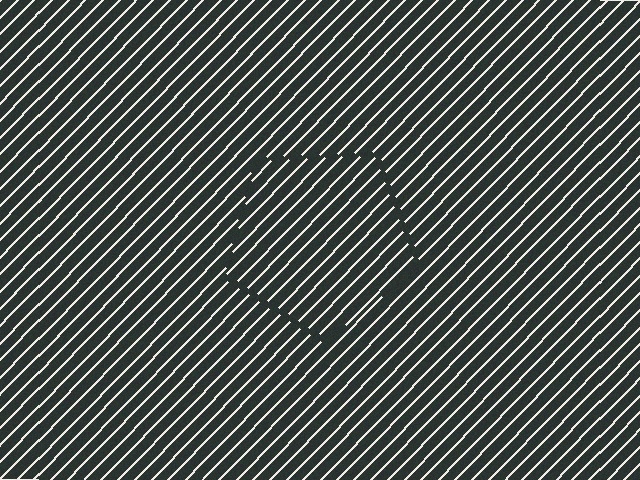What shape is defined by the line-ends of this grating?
An illusory pentagon. The interior of the shape contains the same grating, shifted by half a period — the contour is defined by the phase discontinuity where line-ends from the inner and outer gratings abut.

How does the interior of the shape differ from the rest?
The interior of the shape contains the same grating, shifted by half a period — the contour is defined by the phase discontinuity where line-ends from the inner and outer gratings abut.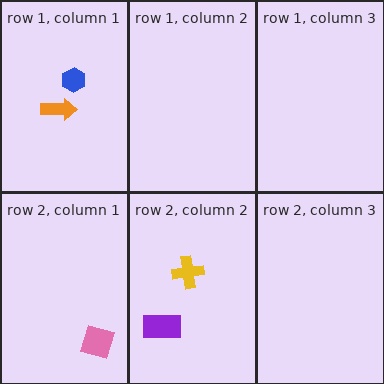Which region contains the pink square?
The row 2, column 1 region.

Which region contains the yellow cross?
The row 2, column 2 region.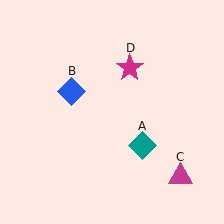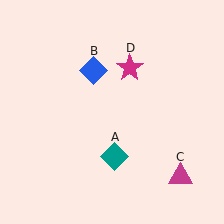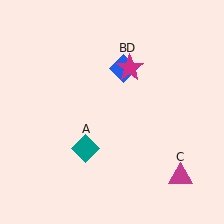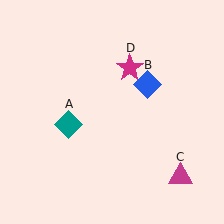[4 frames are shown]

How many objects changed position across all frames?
2 objects changed position: teal diamond (object A), blue diamond (object B).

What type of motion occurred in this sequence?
The teal diamond (object A), blue diamond (object B) rotated clockwise around the center of the scene.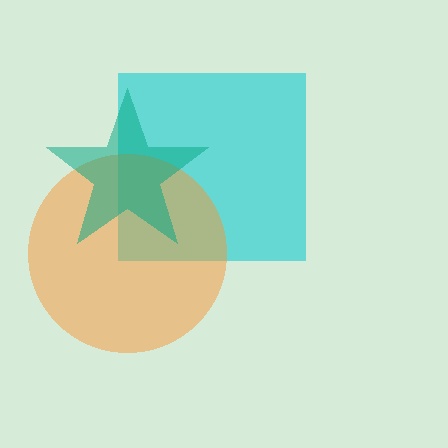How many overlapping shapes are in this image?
There are 3 overlapping shapes in the image.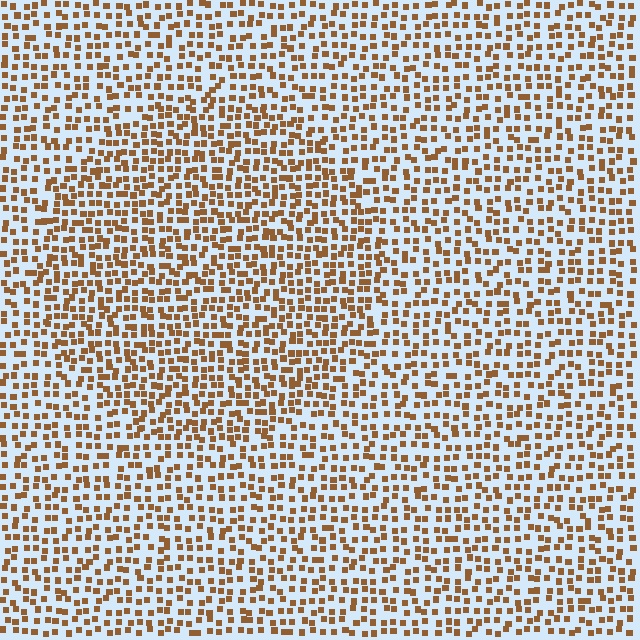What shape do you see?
I see a circle.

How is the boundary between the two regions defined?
The boundary is defined by a change in element density (approximately 1.4x ratio). All elements are the same color, size, and shape.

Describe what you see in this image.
The image contains small brown elements arranged at two different densities. A circle-shaped region is visible where the elements are more densely packed than the surrounding area.